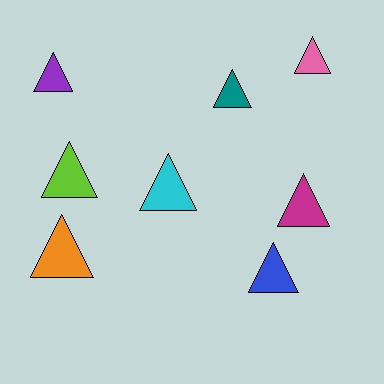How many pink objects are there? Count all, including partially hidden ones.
There is 1 pink object.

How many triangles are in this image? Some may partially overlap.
There are 8 triangles.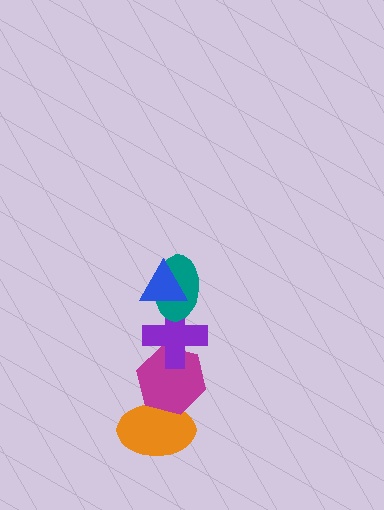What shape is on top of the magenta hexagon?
The purple cross is on top of the magenta hexagon.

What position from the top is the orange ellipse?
The orange ellipse is 5th from the top.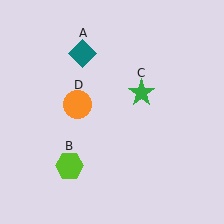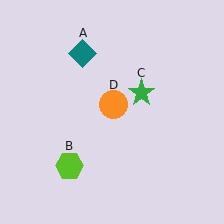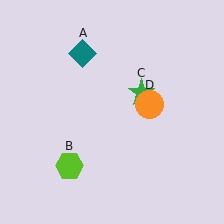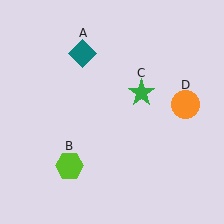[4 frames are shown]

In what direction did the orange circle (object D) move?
The orange circle (object D) moved right.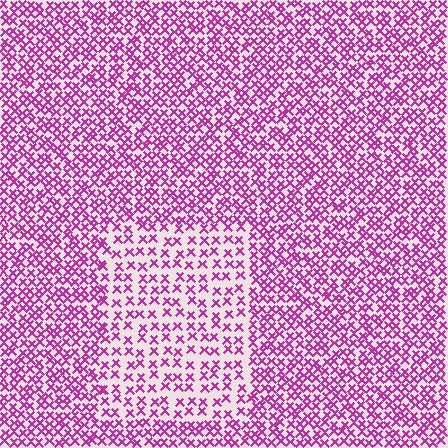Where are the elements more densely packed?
The elements are more densely packed outside the rectangle boundary.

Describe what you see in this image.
The image contains small magenta elements arranged at two different densities. A rectangle-shaped region is visible where the elements are less densely packed than the surrounding area.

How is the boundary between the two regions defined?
The boundary is defined by a change in element density (approximately 1.9x ratio). All elements are the same color, size, and shape.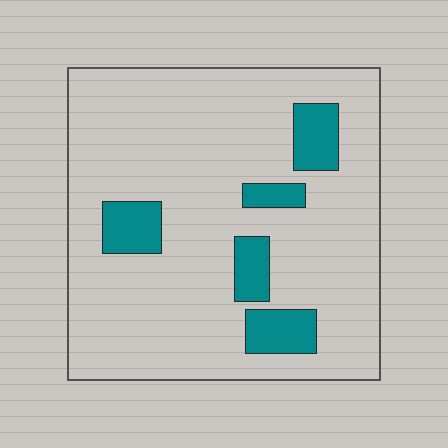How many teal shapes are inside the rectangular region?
5.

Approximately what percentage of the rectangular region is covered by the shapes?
Approximately 15%.